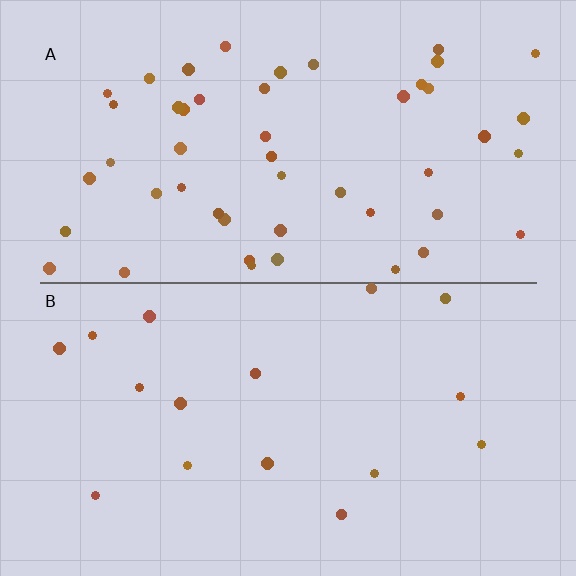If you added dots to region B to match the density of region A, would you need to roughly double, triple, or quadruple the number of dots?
Approximately triple.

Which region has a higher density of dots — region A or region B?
A (the top).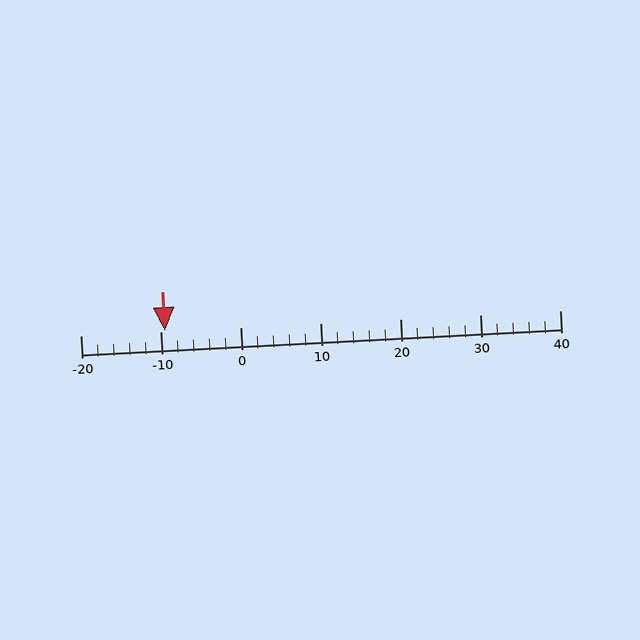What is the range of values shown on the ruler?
The ruler shows values from -20 to 40.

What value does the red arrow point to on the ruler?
The red arrow points to approximately -10.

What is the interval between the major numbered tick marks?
The major tick marks are spaced 10 units apart.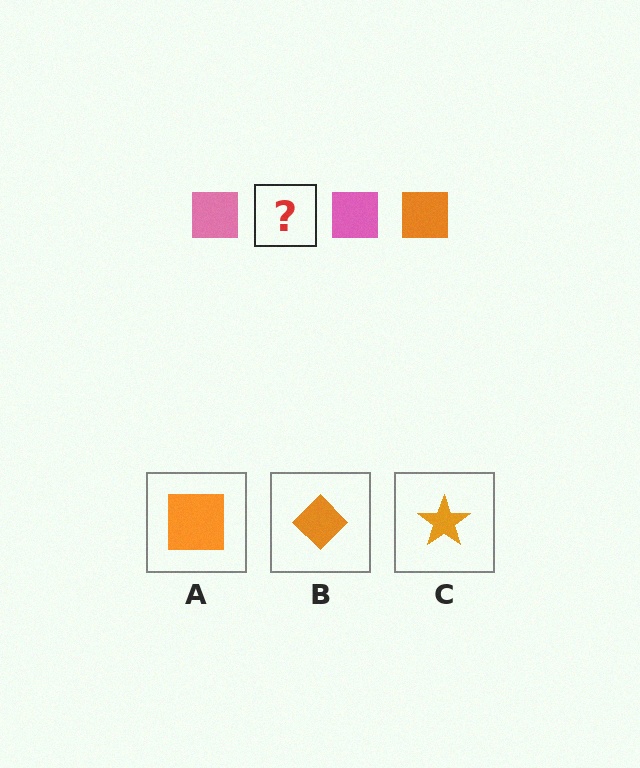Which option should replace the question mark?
Option A.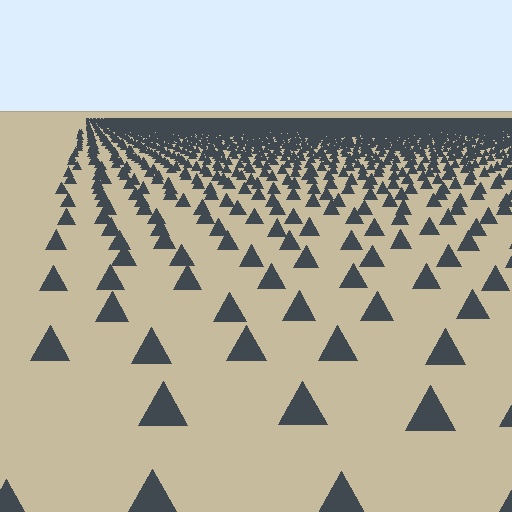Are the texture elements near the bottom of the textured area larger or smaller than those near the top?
Larger. Near the bottom, elements are closer to the viewer and appear at a bigger on-screen size.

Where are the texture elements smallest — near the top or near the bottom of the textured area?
Near the top.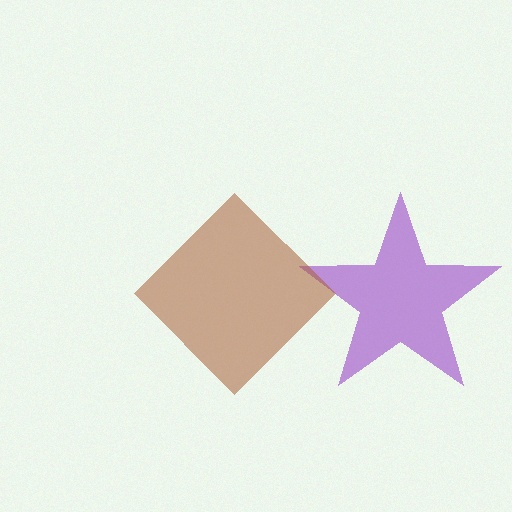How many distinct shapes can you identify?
There are 2 distinct shapes: a purple star, a brown diamond.